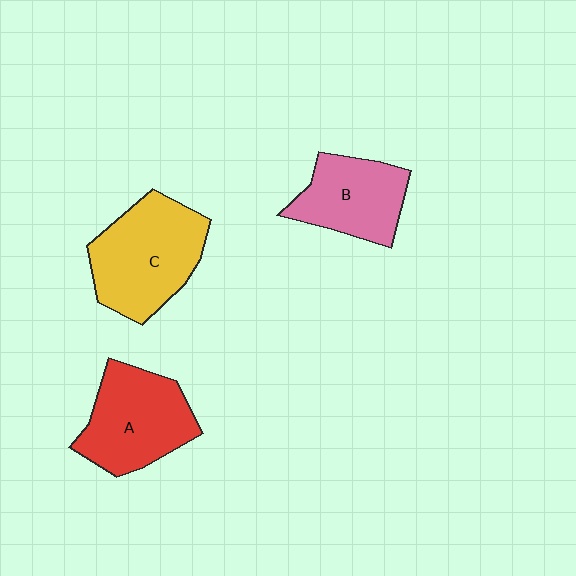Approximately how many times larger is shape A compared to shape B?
Approximately 1.2 times.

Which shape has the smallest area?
Shape B (pink).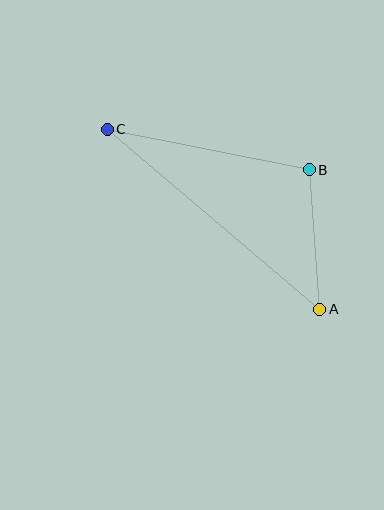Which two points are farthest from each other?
Points A and C are farthest from each other.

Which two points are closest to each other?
Points A and B are closest to each other.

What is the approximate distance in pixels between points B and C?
The distance between B and C is approximately 206 pixels.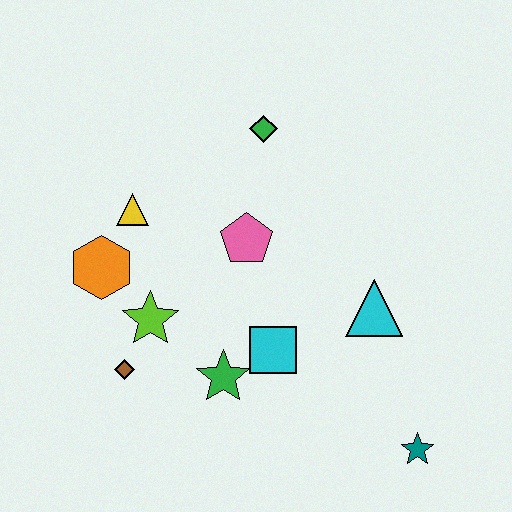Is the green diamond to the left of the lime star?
No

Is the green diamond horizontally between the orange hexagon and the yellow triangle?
No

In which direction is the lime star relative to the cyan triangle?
The lime star is to the left of the cyan triangle.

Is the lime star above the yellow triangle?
No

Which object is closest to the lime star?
The brown diamond is closest to the lime star.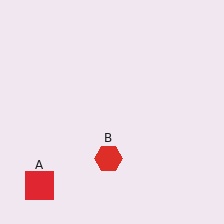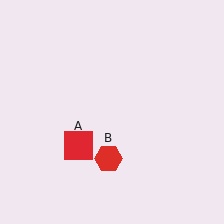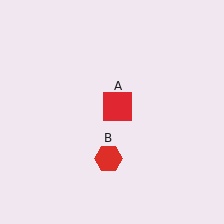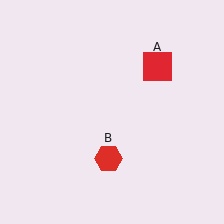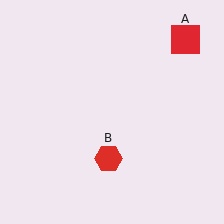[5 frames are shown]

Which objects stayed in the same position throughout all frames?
Red hexagon (object B) remained stationary.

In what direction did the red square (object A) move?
The red square (object A) moved up and to the right.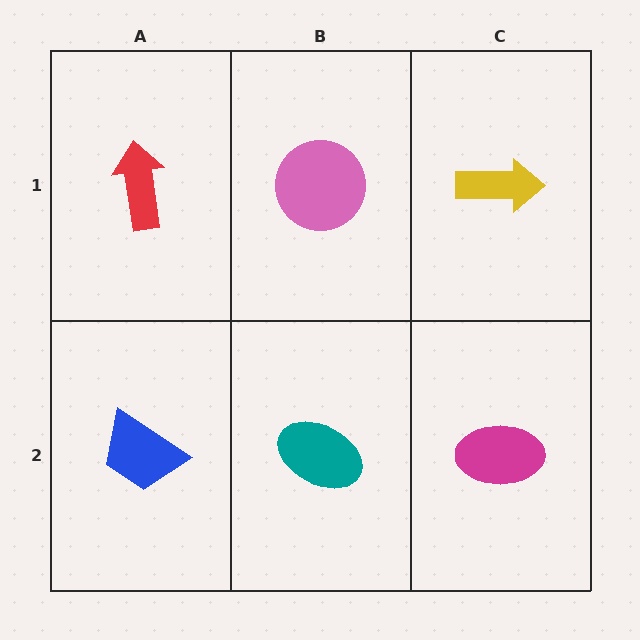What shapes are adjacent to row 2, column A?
A red arrow (row 1, column A), a teal ellipse (row 2, column B).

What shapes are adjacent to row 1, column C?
A magenta ellipse (row 2, column C), a pink circle (row 1, column B).